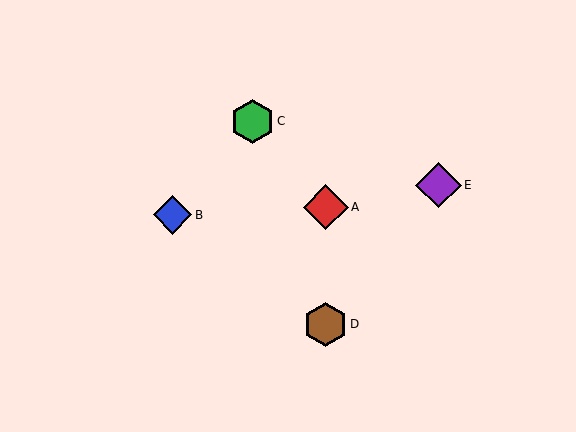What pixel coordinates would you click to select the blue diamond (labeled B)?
Click at (172, 215) to select the blue diamond B.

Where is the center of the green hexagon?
The center of the green hexagon is at (253, 121).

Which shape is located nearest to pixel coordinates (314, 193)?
The red diamond (labeled A) at (326, 207) is nearest to that location.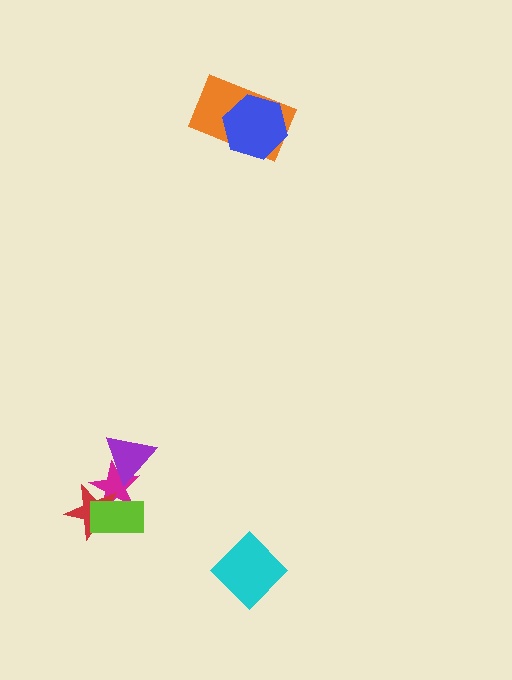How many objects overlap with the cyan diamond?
0 objects overlap with the cyan diamond.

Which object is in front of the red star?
The lime rectangle is in front of the red star.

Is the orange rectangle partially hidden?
Yes, it is partially covered by another shape.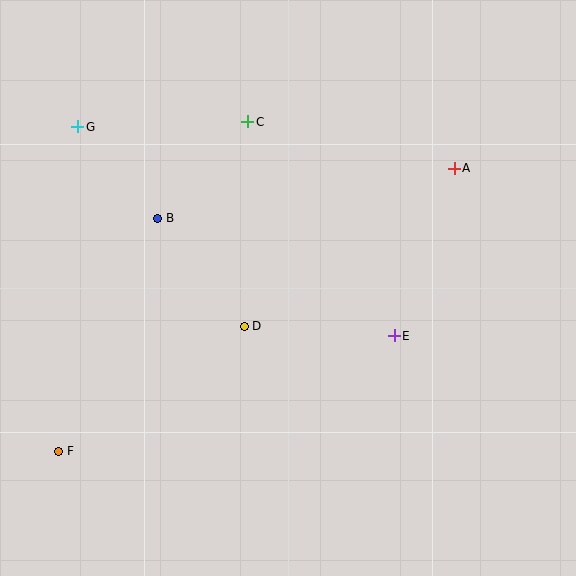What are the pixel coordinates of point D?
Point D is at (244, 326).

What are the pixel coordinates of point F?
Point F is at (59, 451).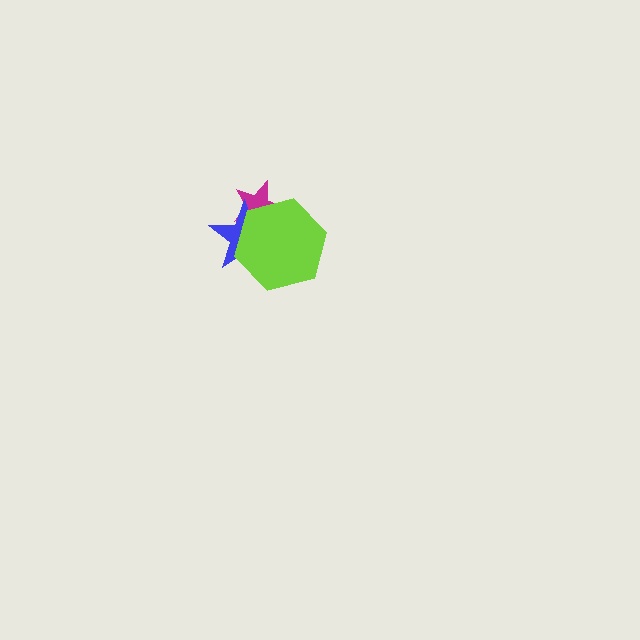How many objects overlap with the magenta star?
2 objects overlap with the magenta star.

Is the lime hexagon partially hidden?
No, no other shape covers it.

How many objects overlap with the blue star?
2 objects overlap with the blue star.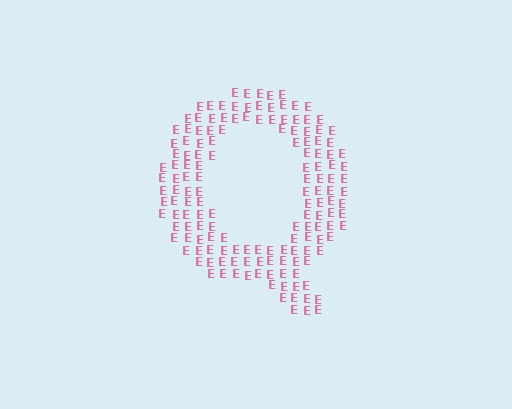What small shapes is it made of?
It is made of small letter E's.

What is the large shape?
The large shape is the letter Q.